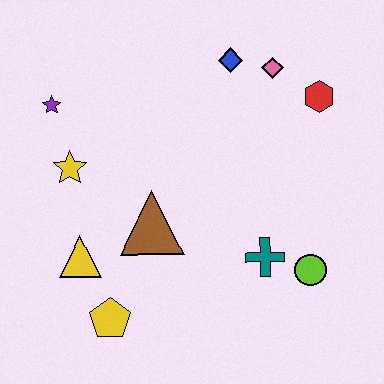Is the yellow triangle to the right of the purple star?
Yes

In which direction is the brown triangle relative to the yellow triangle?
The brown triangle is to the right of the yellow triangle.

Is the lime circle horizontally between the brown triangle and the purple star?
No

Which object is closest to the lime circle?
The teal cross is closest to the lime circle.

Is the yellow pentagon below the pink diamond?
Yes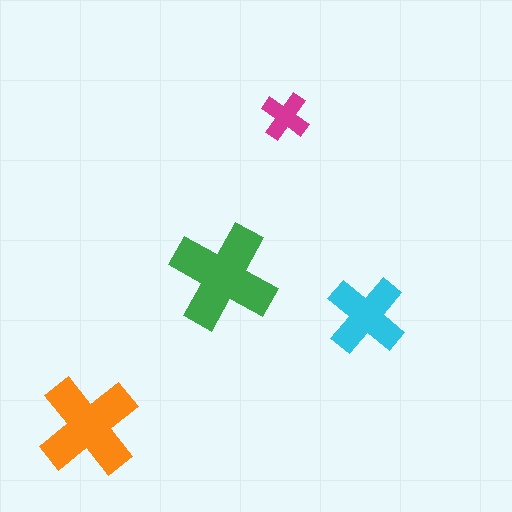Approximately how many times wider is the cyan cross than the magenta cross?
About 1.5 times wider.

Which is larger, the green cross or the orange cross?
The green one.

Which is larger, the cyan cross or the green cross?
The green one.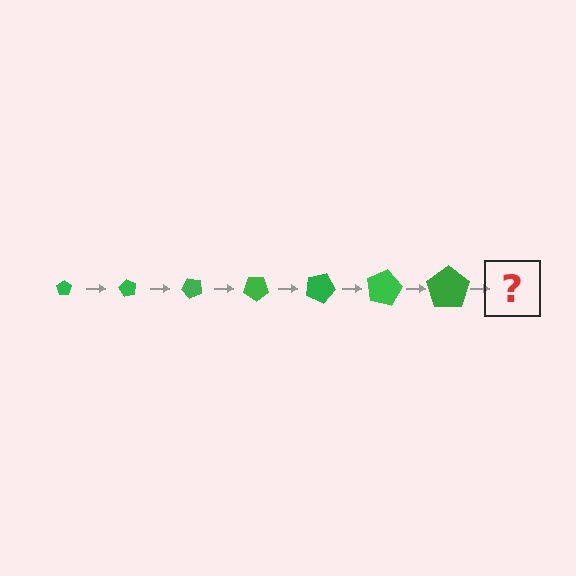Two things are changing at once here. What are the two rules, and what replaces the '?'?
The two rules are that the pentagon grows larger each step and it rotates 60 degrees each step. The '?' should be a pentagon, larger than the previous one and rotated 420 degrees from the start.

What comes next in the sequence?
The next element should be a pentagon, larger than the previous one and rotated 420 degrees from the start.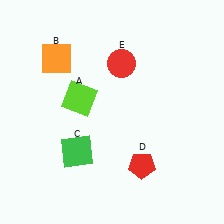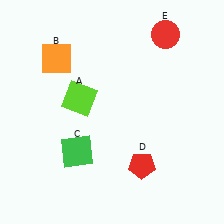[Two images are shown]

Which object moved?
The red circle (E) moved right.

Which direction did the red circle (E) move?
The red circle (E) moved right.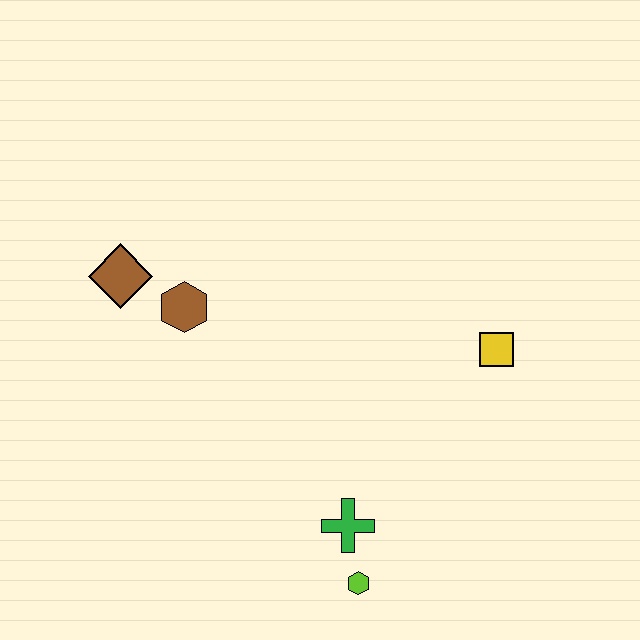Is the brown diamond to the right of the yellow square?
No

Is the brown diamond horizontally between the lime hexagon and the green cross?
No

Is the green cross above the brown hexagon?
No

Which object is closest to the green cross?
The lime hexagon is closest to the green cross.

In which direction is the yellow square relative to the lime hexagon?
The yellow square is above the lime hexagon.